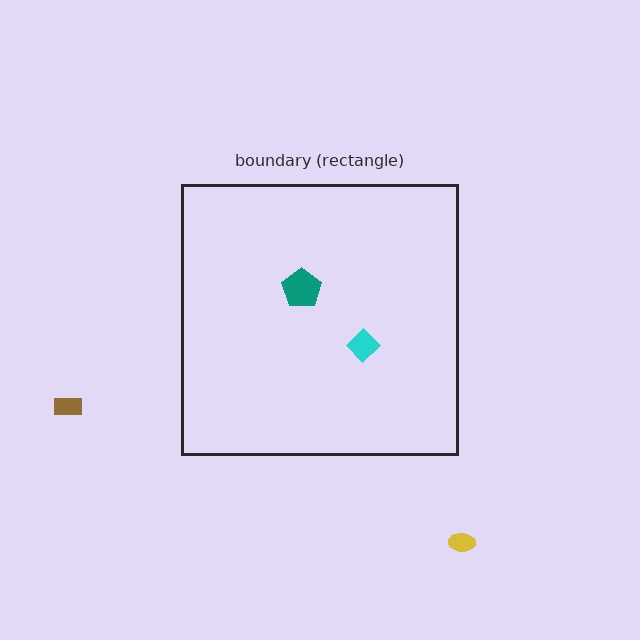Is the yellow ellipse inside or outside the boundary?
Outside.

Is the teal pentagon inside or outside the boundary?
Inside.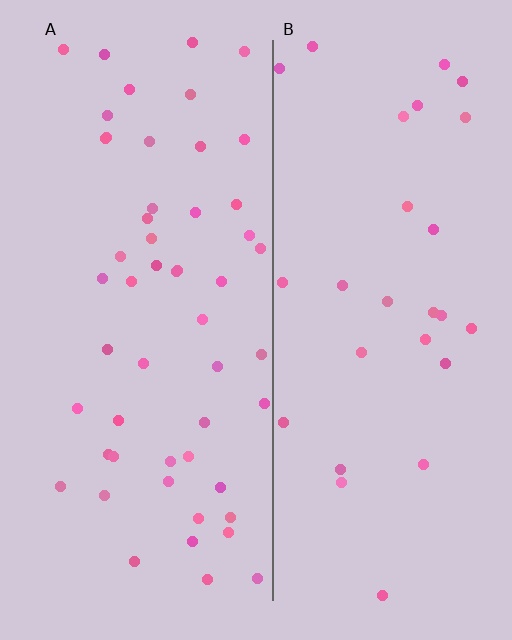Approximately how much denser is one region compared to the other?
Approximately 1.9× — region A over region B.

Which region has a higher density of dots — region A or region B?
A (the left).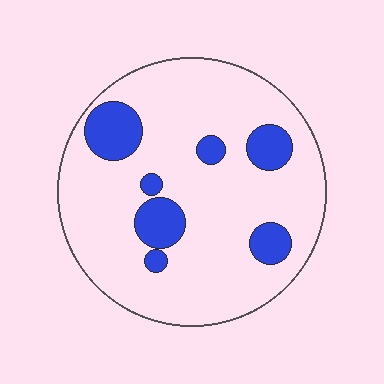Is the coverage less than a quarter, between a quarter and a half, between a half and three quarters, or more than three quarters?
Less than a quarter.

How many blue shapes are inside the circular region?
7.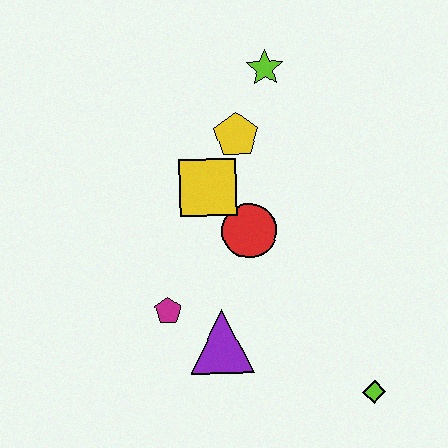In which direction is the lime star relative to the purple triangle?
The lime star is above the purple triangle.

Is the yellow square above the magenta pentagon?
Yes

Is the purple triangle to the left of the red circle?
Yes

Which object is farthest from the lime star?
The lime diamond is farthest from the lime star.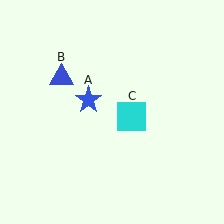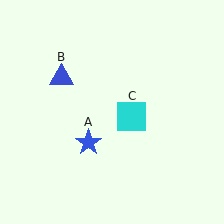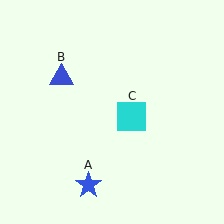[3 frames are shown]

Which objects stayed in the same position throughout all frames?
Blue triangle (object B) and cyan square (object C) remained stationary.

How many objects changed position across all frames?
1 object changed position: blue star (object A).